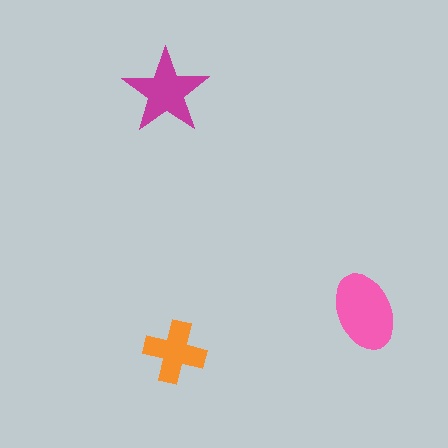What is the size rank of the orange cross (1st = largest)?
3rd.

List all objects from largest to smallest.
The pink ellipse, the magenta star, the orange cross.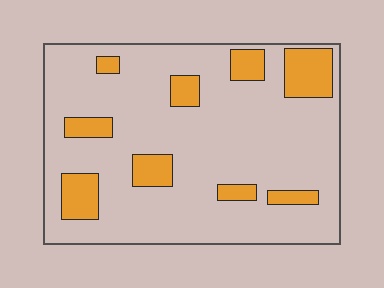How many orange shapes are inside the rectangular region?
9.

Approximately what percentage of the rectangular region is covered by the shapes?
Approximately 20%.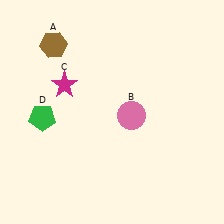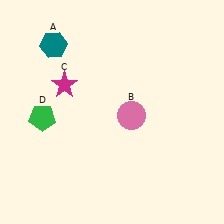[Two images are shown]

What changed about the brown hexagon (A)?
In Image 1, A is brown. In Image 2, it changed to teal.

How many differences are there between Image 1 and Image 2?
There is 1 difference between the two images.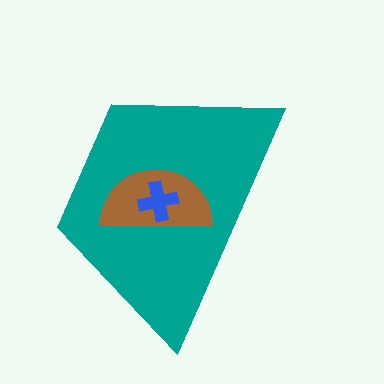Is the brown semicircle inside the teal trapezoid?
Yes.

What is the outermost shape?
The teal trapezoid.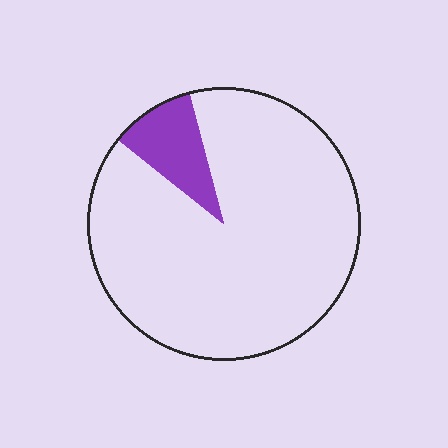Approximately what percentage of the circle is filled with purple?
Approximately 10%.